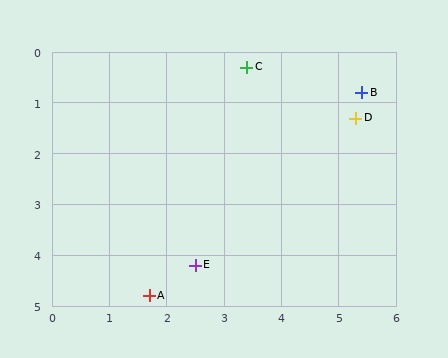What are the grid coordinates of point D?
Point D is at approximately (5.3, 1.3).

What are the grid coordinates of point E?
Point E is at approximately (2.5, 4.2).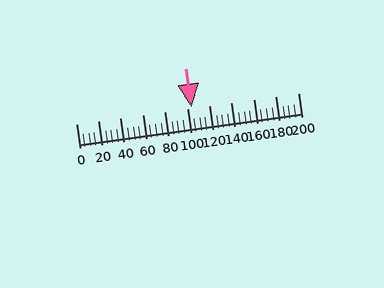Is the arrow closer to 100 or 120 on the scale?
The arrow is closer to 100.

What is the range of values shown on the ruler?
The ruler shows values from 0 to 200.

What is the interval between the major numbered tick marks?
The major tick marks are spaced 20 units apart.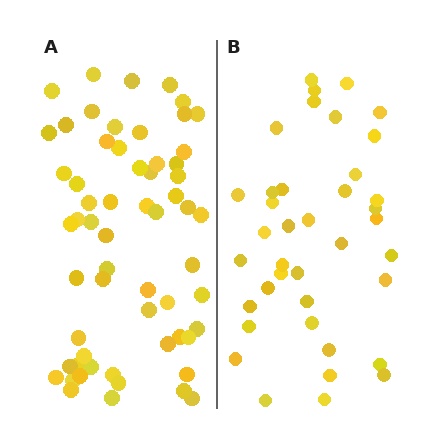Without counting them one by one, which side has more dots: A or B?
Region A (the left region) has more dots.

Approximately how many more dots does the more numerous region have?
Region A has approximately 20 more dots than region B.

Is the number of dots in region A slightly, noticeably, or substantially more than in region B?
Region A has substantially more. The ratio is roughly 1.5 to 1.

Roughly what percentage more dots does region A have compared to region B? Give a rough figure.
About 55% more.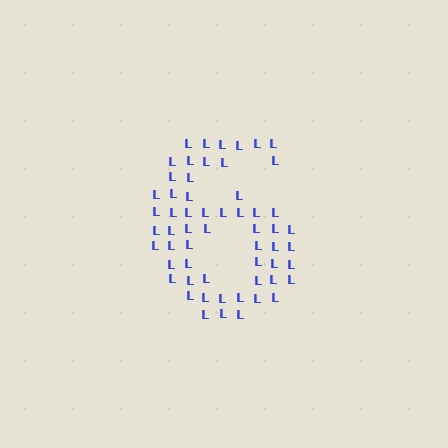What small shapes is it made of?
It is made of small letter L's.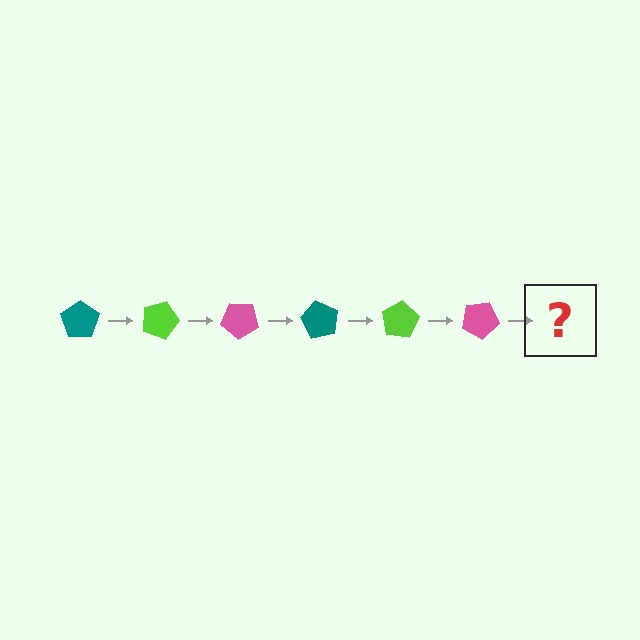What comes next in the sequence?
The next element should be a teal pentagon, rotated 120 degrees from the start.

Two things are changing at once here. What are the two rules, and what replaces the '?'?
The two rules are that it rotates 20 degrees each step and the color cycles through teal, lime, and pink. The '?' should be a teal pentagon, rotated 120 degrees from the start.